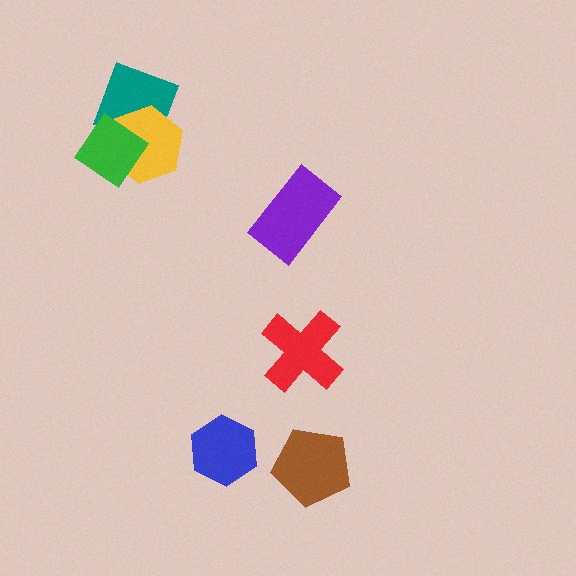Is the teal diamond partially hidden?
Yes, it is partially covered by another shape.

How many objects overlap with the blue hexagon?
0 objects overlap with the blue hexagon.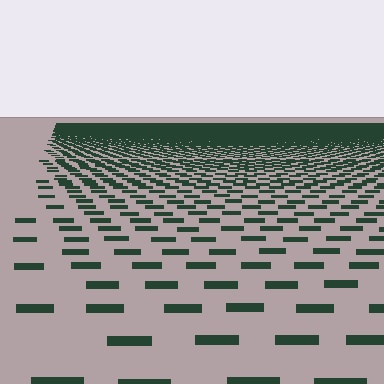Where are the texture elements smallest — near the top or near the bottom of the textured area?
Near the top.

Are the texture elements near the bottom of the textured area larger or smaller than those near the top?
Larger. Near the bottom, elements are closer to the viewer and appear at a bigger on-screen size.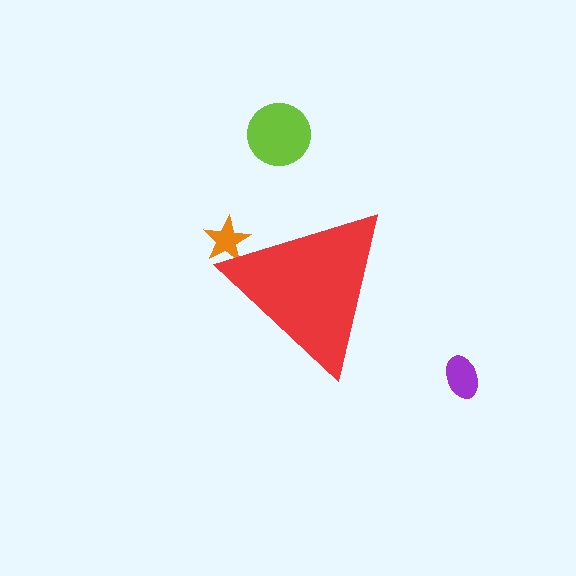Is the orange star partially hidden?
Yes, the orange star is partially hidden behind the red triangle.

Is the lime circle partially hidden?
No, the lime circle is fully visible.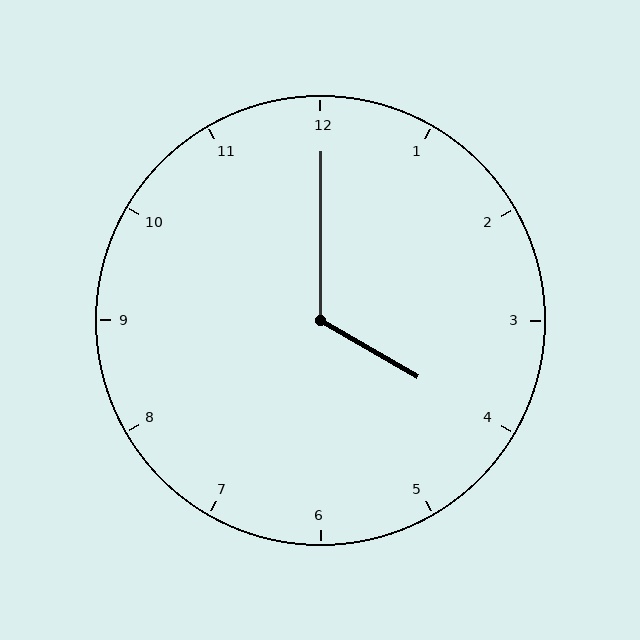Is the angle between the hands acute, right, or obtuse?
It is obtuse.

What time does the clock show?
4:00.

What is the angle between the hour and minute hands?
Approximately 120 degrees.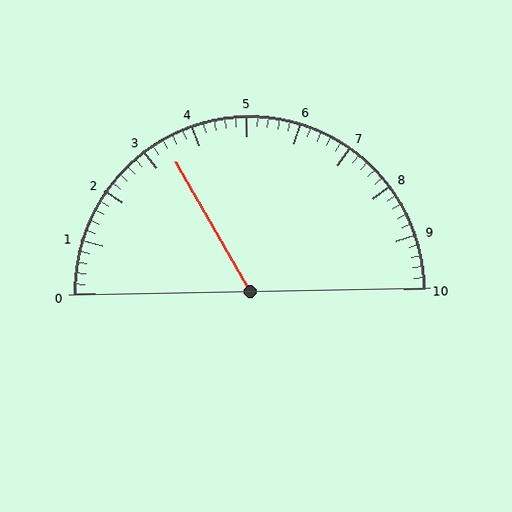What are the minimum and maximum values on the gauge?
The gauge ranges from 0 to 10.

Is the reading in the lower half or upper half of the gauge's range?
The reading is in the lower half of the range (0 to 10).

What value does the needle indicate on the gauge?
The needle indicates approximately 3.4.